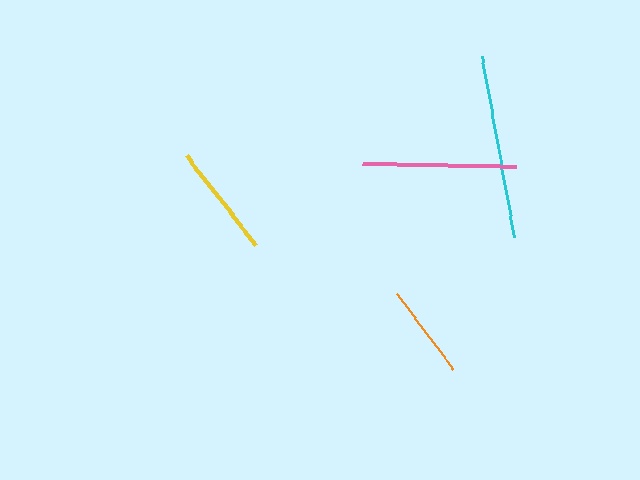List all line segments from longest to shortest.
From longest to shortest: cyan, pink, yellow, orange.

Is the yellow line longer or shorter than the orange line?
The yellow line is longer than the orange line.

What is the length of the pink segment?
The pink segment is approximately 153 pixels long.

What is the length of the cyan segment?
The cyan segment is approximately 183 pixels long.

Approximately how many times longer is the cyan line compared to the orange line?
The cyan line is approximately 1.9 times the length of the orange line.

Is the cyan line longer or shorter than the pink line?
The cyan line is longer than the pink line.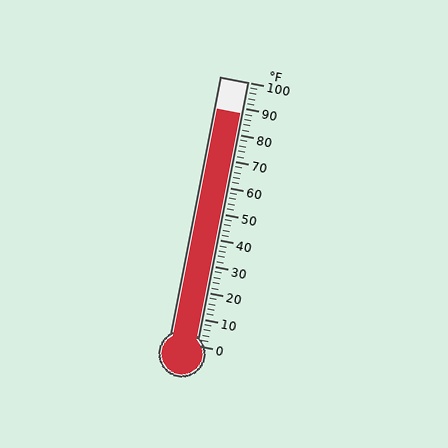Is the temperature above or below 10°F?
The temperature is above 10°F.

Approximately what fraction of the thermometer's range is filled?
The thermometer is filled to approximately 90% of its range.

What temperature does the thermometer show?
The thermometer shows approximately 88°F.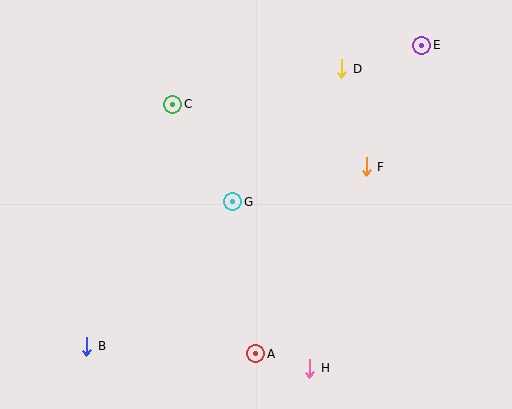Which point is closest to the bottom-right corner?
Point H is closest to the bottom-right corner.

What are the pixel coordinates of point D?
Point D is at (342, 69).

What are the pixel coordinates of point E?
Point E is at (422, 45).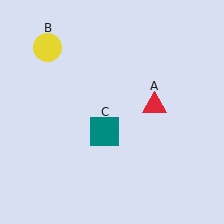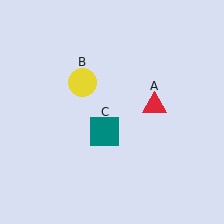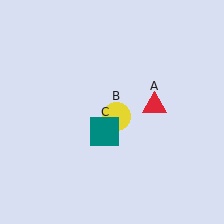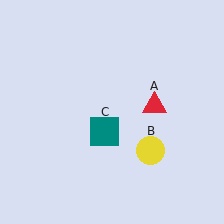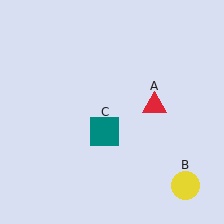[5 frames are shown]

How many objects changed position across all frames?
1 object changed position: yellow circle (object B).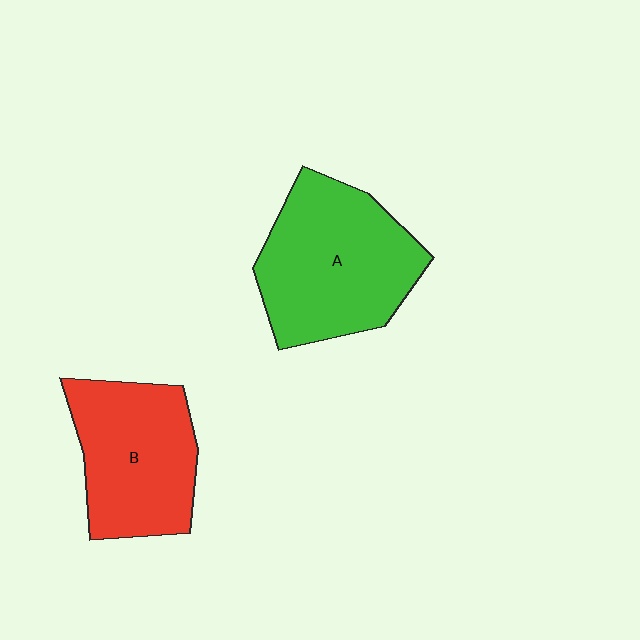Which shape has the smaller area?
Shape B (red).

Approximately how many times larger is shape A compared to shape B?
Approximately 1.2 times.